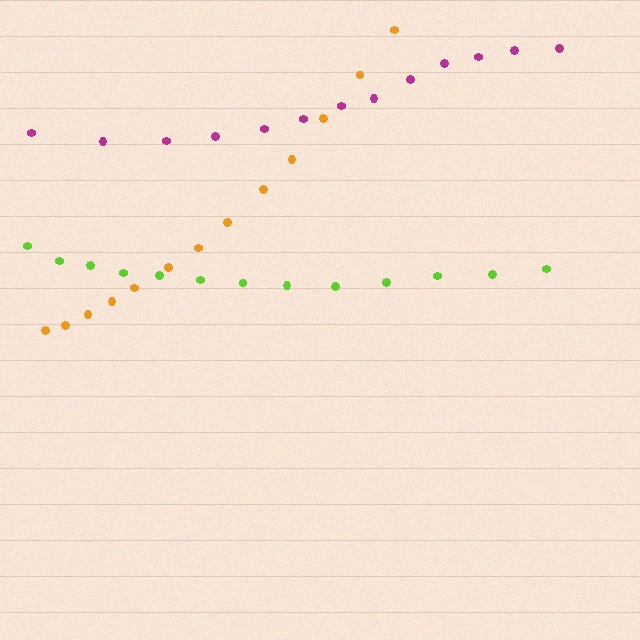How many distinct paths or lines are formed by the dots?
There are 3 distinct paths.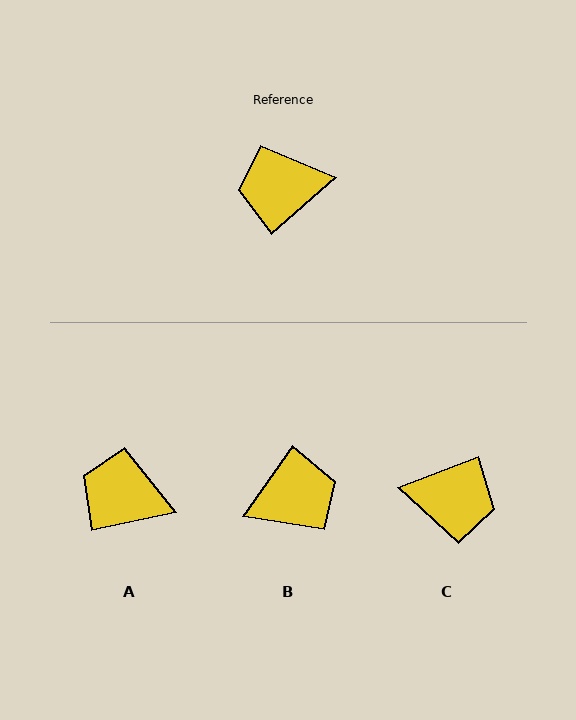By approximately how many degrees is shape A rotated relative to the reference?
Approximately 29 degrees clockwise.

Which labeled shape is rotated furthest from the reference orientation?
B, about 167 degrees away.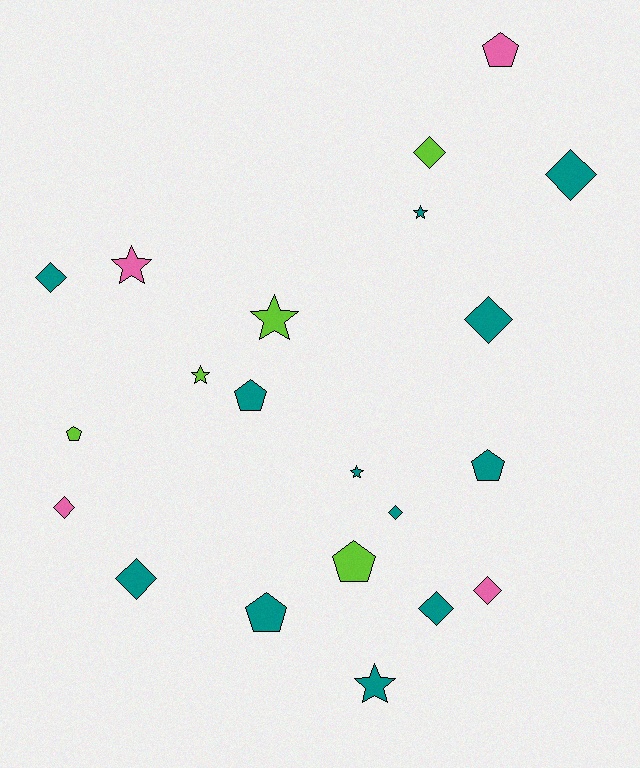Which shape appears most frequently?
Diamond, with 9 objects.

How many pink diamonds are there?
There are 2 pink diamonds.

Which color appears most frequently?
Teal, with 12 objects.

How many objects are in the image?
There are 21 objects.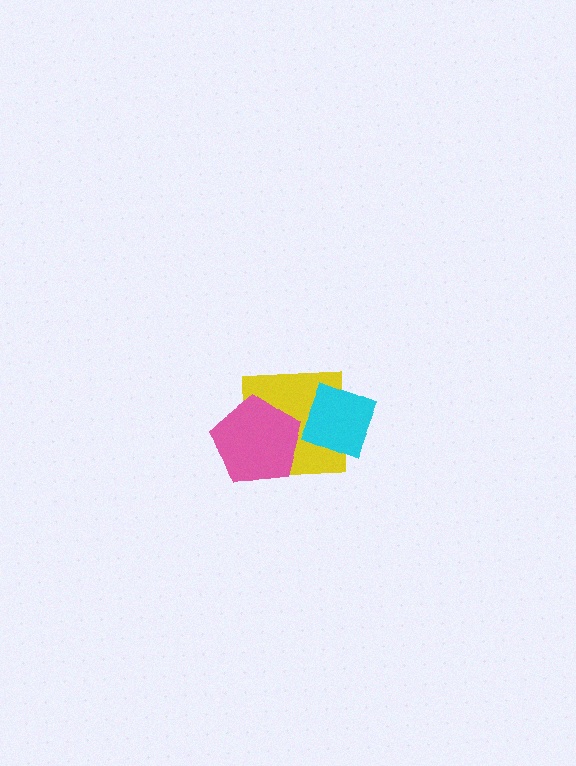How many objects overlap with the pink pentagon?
1 object overlaps with the pink pentagon.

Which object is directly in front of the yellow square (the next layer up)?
The pink pentagon is directly in front of the yellow square.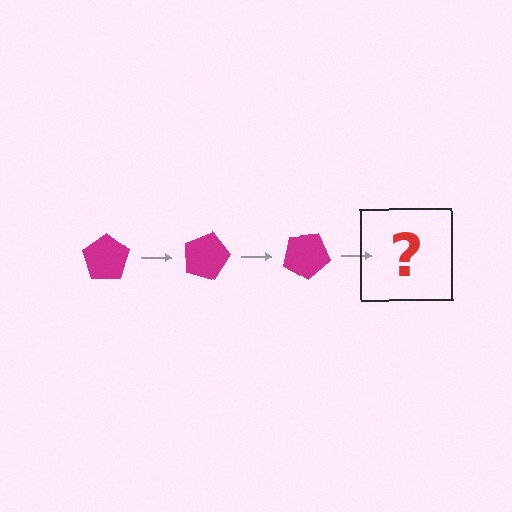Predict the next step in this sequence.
The next step is a magenta pentagon rotated 45 degrees.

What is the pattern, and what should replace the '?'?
The pattern is that the pentagon rotates 15 degrees each step. The '?' should be a magenta pentagon rotated 45 degrees.